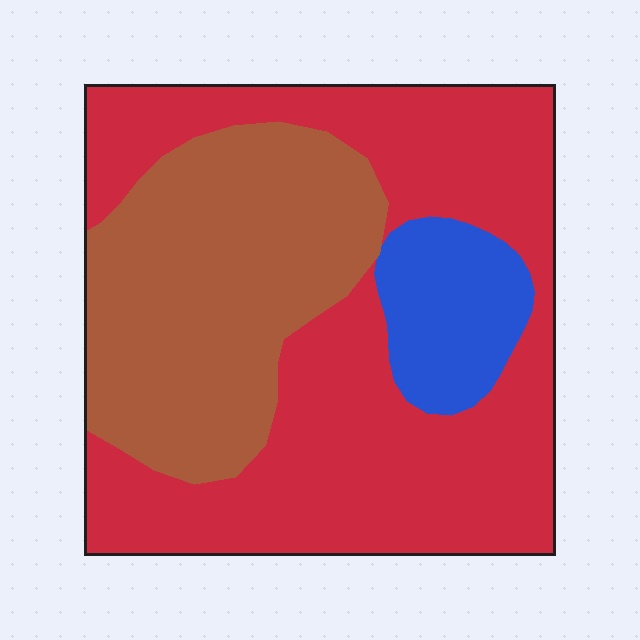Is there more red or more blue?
Red.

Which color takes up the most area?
Red, at roughly 55%.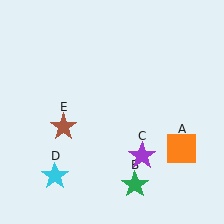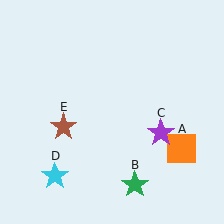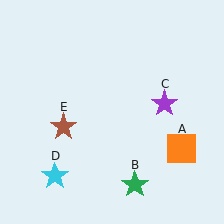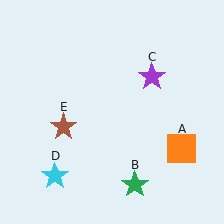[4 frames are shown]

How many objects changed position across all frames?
1 object changed position: purple star (object C).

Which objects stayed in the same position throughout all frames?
Orange square (object A) and green star (object B) and cyan star (object D) and brown star (object E) remained stationary.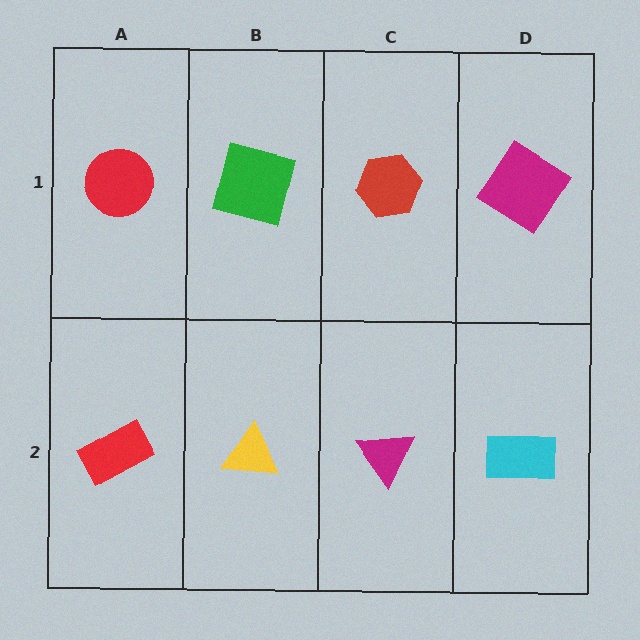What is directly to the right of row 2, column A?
A yellow triangle.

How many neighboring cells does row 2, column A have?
2.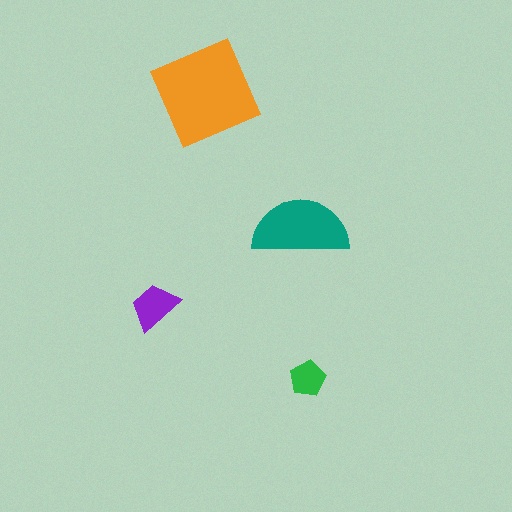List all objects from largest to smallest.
The orange diamond, the teal semicircle, the purple trapezoid, the green pentagon.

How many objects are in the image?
There are 4 objects in the image.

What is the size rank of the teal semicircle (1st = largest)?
2nd.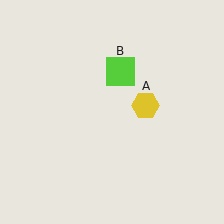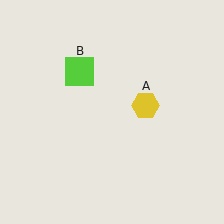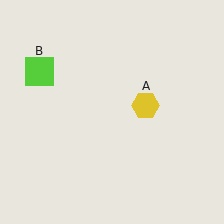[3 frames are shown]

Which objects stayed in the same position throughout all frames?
Yellow hexagon (object A) remained stationary.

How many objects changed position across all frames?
1 object changed position: lime square (object B).